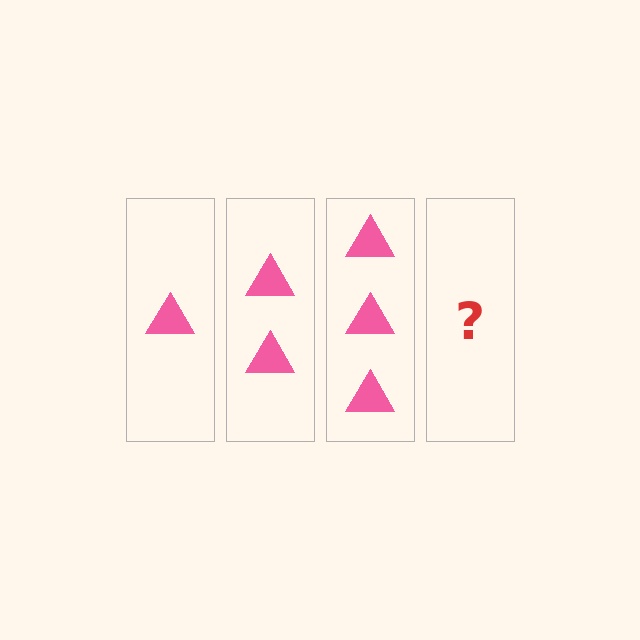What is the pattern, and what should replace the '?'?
The pattern is that each step adds one more triangle. The '?' should be 4 triangles.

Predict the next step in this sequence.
The next step is 4 triangles.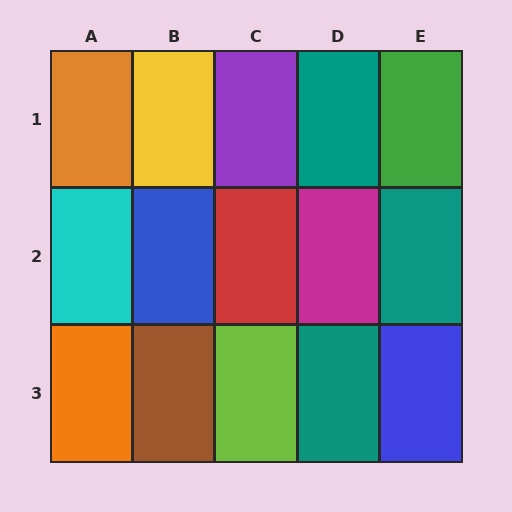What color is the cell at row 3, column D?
Teal.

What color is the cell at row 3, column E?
Blue.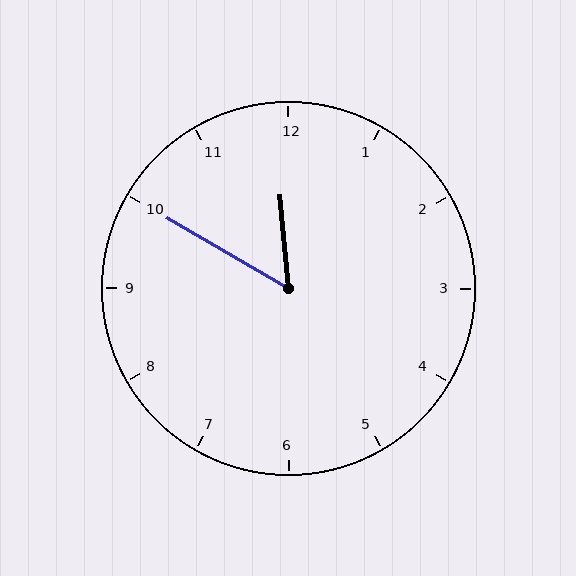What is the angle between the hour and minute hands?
Approximately 55 degrees.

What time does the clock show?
11:50.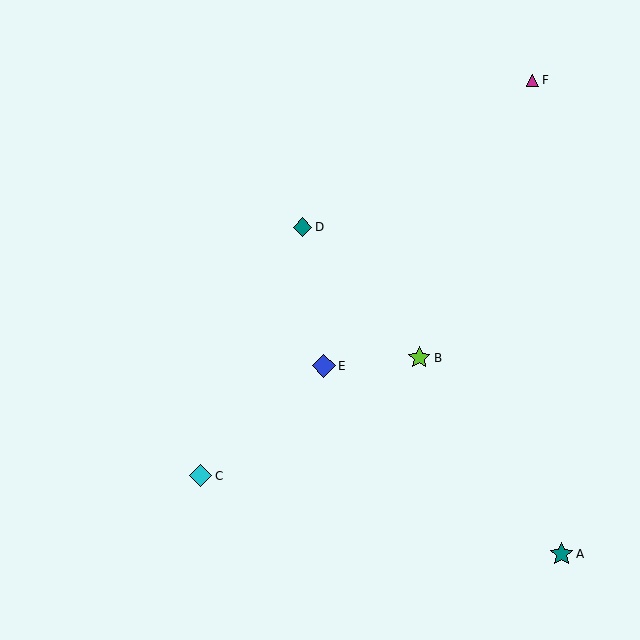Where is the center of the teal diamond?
The center of the teal diamond is at (302, 227).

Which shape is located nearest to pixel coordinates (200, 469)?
The cyan diamond (labeled C) at (201, 476) is nearest to that location.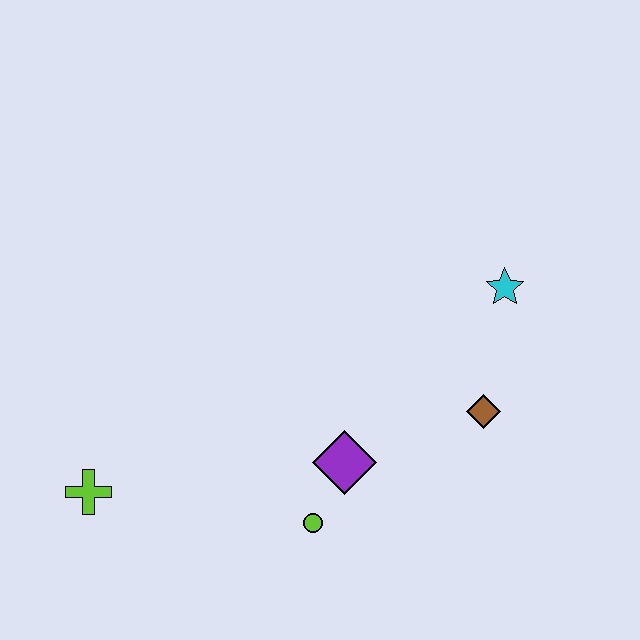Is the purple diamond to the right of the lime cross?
Yes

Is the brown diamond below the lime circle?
No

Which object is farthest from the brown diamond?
The lime cross is farthest from the brown diamond.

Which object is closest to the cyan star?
The brown diamond is closest to the cyan star.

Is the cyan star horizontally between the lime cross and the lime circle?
No